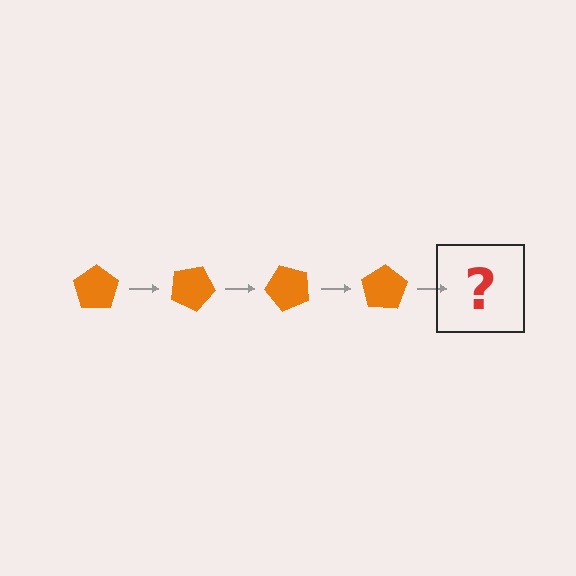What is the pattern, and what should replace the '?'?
The pattern is that the pentagon rotates 25 degrees each step. The '?' should be an orange pentagon rotated 100 degrees.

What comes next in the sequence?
The next element should be an orange pentagon rotated 100 degrees.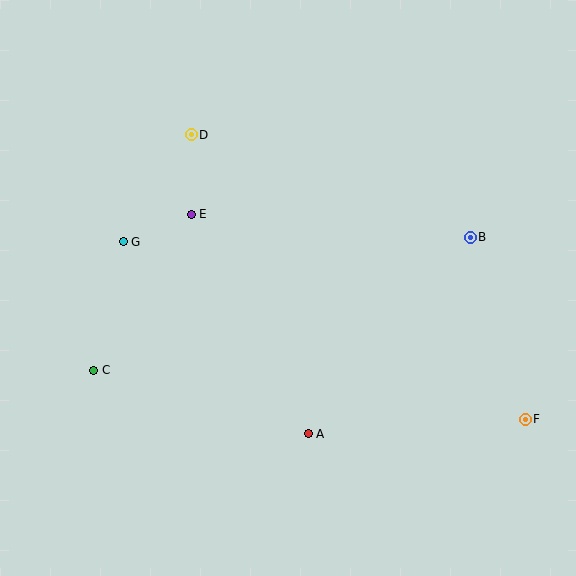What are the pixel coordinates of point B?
Point B is at (470, 237).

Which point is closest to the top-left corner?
Point D is closest to the top-left corner.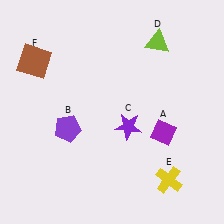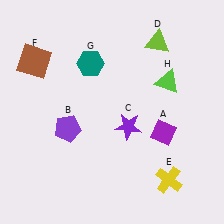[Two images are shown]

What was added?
A teal hexagon (G), a lime triangle (H) were added in Image 2.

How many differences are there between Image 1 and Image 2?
There are 2 differences between the two images.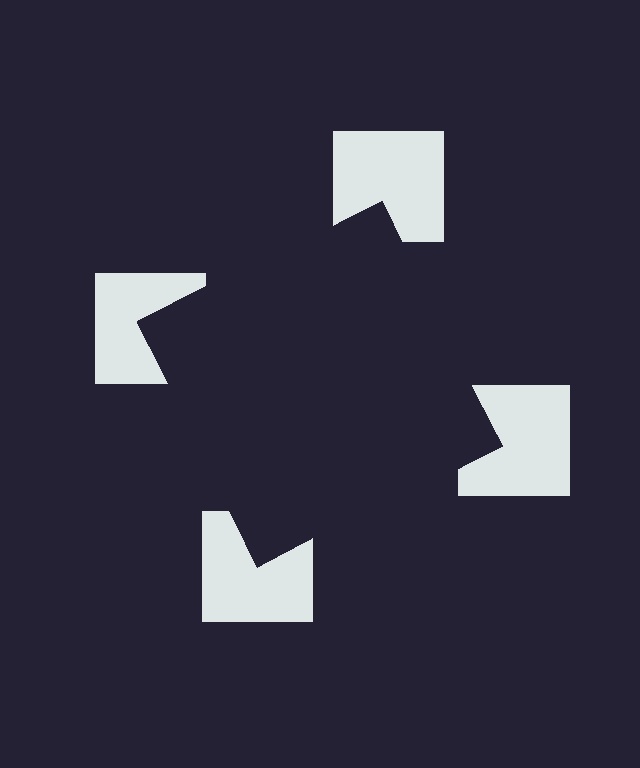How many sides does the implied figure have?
4 sides.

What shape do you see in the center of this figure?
An illusory square — its edges are inferred from the aligned wedge cuts in the notched squares, not physically drawn.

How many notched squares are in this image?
There are 4 — one at each vertex of the illusory square.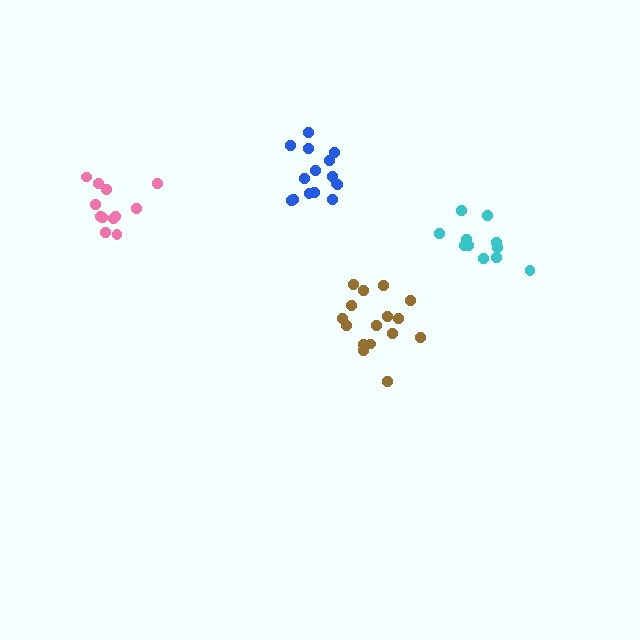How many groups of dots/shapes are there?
There are 4 groups.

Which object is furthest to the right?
The cyan cluster is rightmost.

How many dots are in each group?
Group 1: 15 dots, Group 2: 16 dots, Group 3: 12 dots, Group 4: 11 dots (54 total).